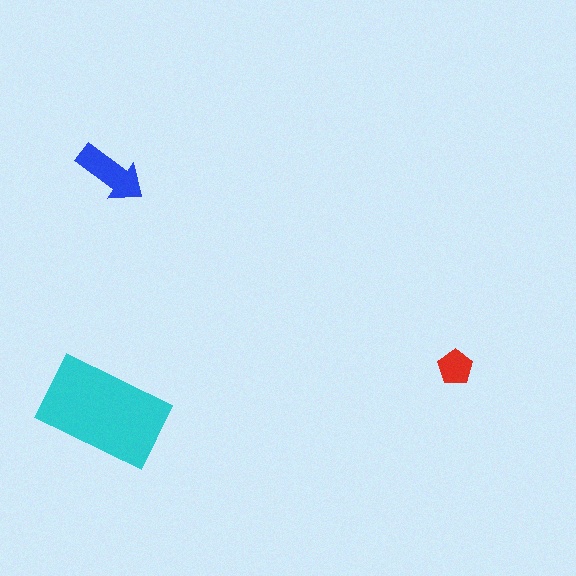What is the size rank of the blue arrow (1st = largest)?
2nd.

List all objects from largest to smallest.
The cyan rectangle, the blue arrow, the red pentagon.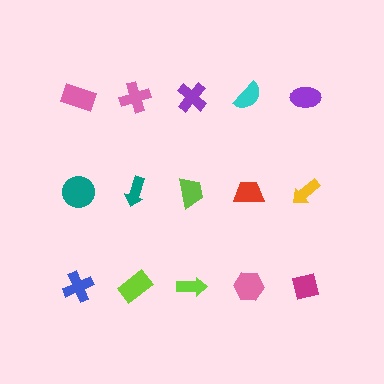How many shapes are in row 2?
5 shapes.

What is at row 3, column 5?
A magenta square.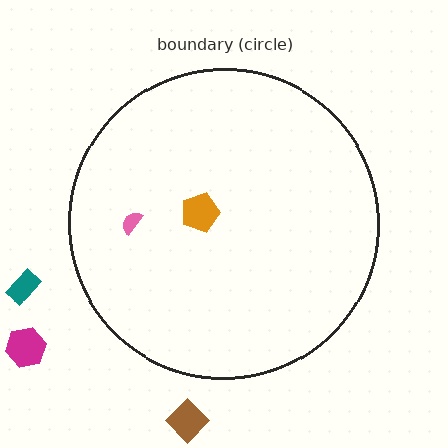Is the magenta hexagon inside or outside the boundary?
Outside.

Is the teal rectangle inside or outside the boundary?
Outside.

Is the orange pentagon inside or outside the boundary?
Inside.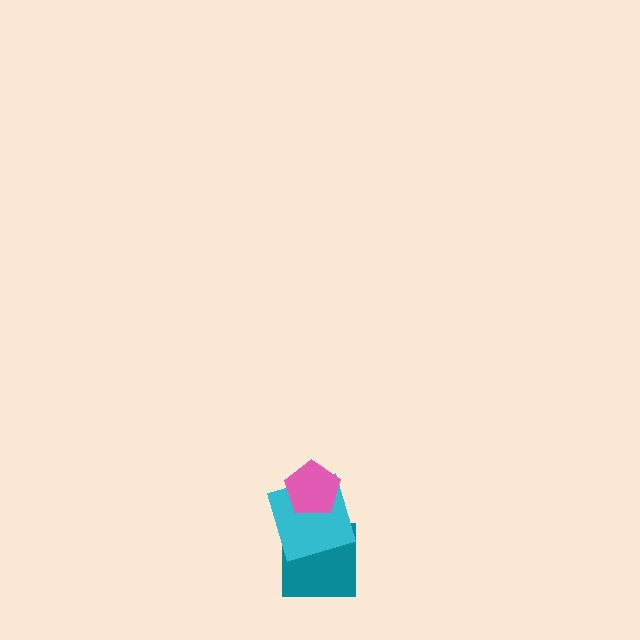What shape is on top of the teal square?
The cyan square is on top of the teal square.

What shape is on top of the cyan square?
The pink pentagon is on top of the cyan square.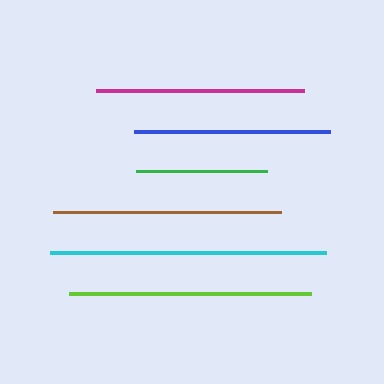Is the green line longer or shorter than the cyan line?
The cyan line is longer than the green line.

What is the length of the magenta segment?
The magenta segment is approximately 207 pixels long.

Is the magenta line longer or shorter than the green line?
The magenta line is longer than the green line.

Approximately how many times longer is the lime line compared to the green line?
The lime line is approximately 1.8 times the length of the green line.